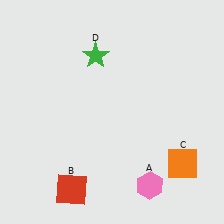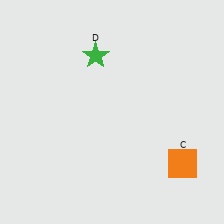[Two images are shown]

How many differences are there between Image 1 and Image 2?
There are 2 differences between the two images.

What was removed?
The red square (B), the pink hexagon (A) were removed in Image 2.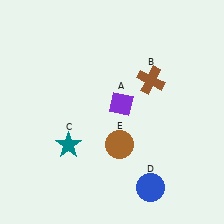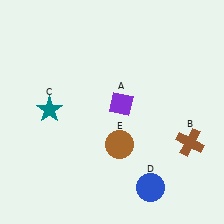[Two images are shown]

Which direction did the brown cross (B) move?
The brown cross (B) moved down.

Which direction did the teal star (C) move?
The teal star (C) moved up.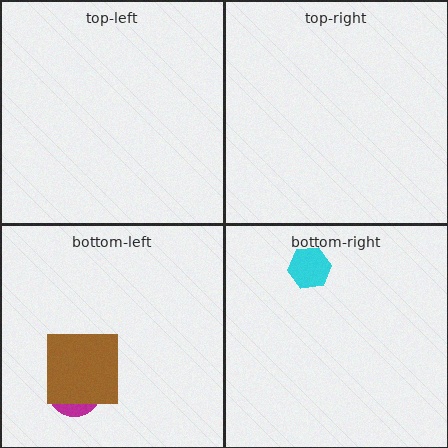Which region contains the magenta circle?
The bottom-left region.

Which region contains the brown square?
The bottom-left region.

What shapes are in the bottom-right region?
The cyan hexagon.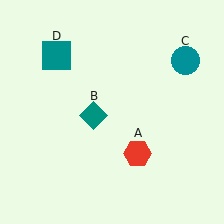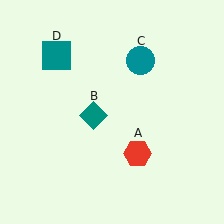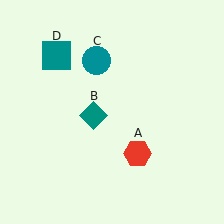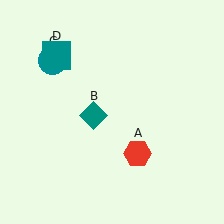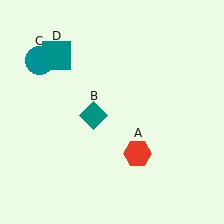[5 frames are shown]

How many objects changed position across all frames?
1 object changed position: teal circle (object C).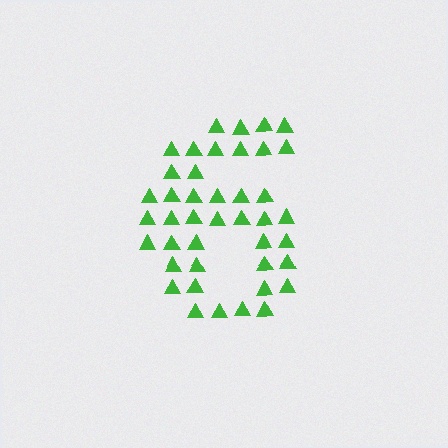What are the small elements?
The small elements are triangles.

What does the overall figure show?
The overall figure shows the digit 6.